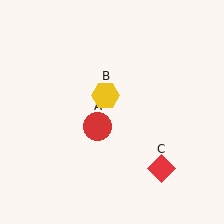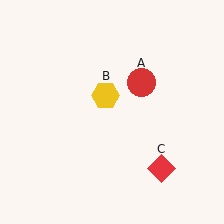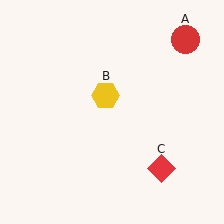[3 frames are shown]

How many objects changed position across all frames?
1 object changed position: red circle (object A).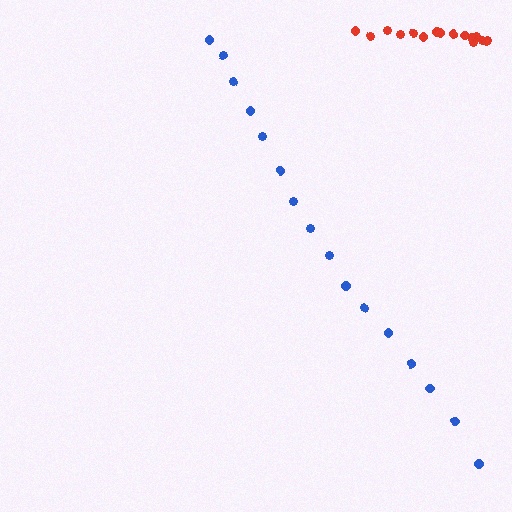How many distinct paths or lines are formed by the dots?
There are 2 distinct paths.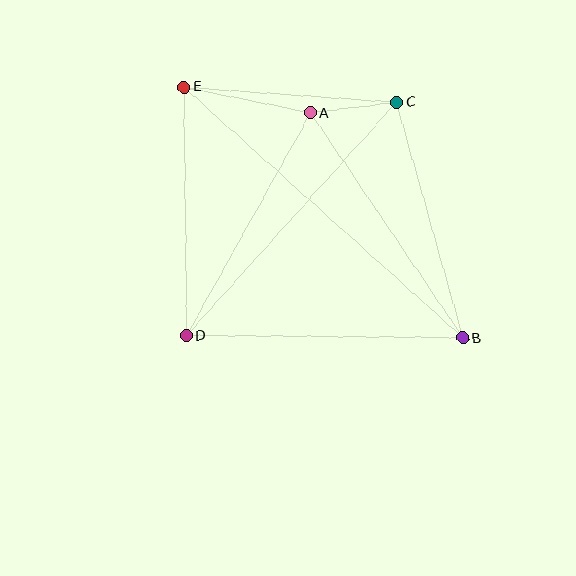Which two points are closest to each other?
Points A and C are closest to each other.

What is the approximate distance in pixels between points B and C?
The distance between B and C is approximately 245 pixels.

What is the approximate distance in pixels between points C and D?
The distance between C and D is approximately 314 pixels.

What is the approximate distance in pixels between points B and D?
The distance between B and D is approximately 276 pixels.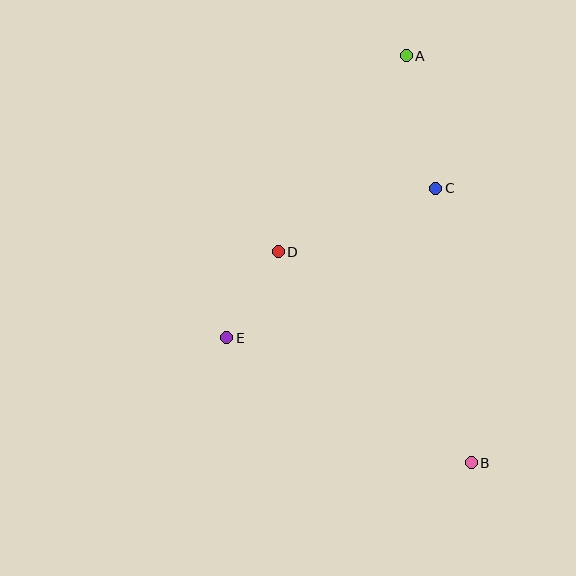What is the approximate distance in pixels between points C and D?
The distance between C and D is approximately 170 pixels.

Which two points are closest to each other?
Points D and E are closest to each other.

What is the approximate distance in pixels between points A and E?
The distance between A and E is approximately 334 pixels.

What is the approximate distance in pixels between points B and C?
The distance between B and C is approximately 277 pixels.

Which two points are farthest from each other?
Points A and B are farthest from each other.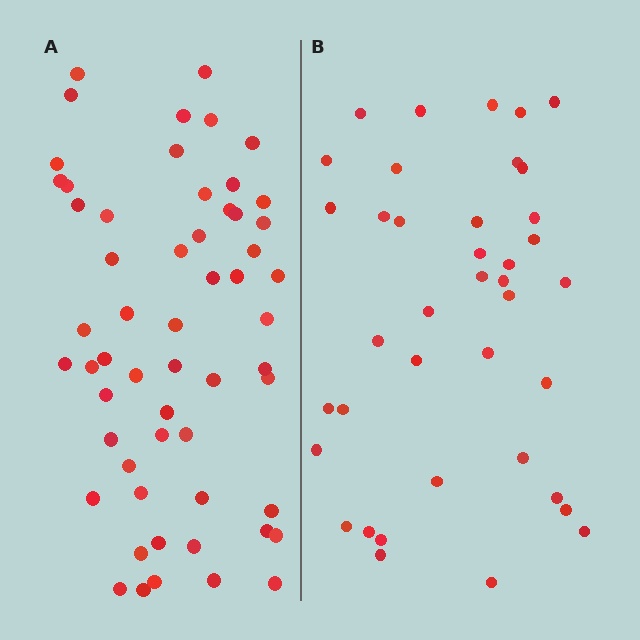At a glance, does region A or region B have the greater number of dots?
Region A (the left region) has more dots.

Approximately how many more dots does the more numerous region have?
Region A has approximately 20 more dots than region B.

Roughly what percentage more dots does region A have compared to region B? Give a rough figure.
About 45% more.